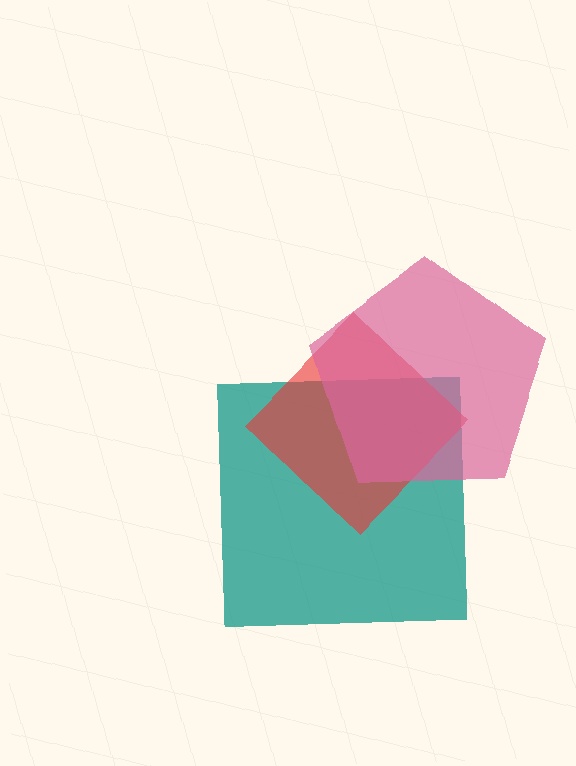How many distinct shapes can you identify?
There are 3 distinct shapes: a teal square, a red diamond, a pink pentagon.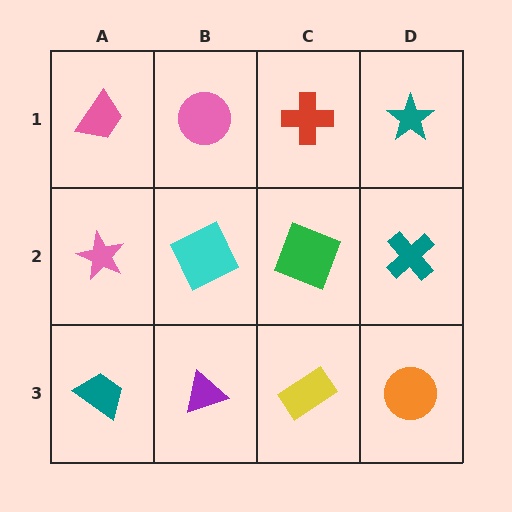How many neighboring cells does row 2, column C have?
4.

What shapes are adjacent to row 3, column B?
A cyan square (row 2, column B), a teal trapezoid (row 3, column A), a yellow rectangle (row 3, column C).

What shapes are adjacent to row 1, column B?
A cyan square (row 2, column B), a pink trapezoid (row 1, column A), a red cross (row 1, column C).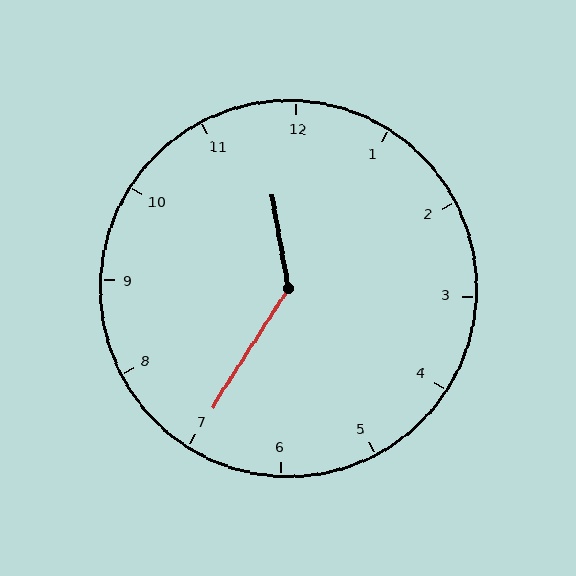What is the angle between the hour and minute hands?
Approximately 138 degrees.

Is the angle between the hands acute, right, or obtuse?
It is obtuse.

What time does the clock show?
11:35.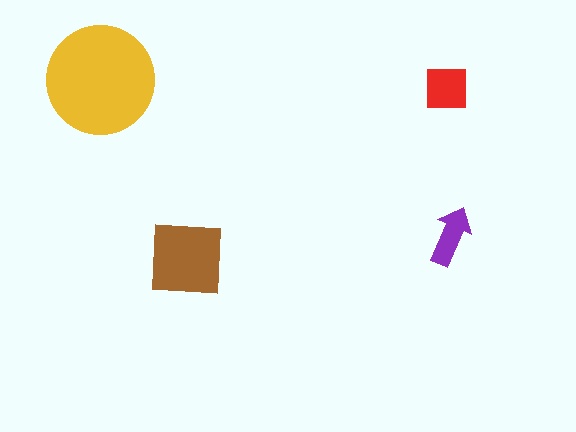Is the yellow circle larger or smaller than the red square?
Larger.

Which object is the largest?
The yellow circle.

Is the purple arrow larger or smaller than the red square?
Smaller.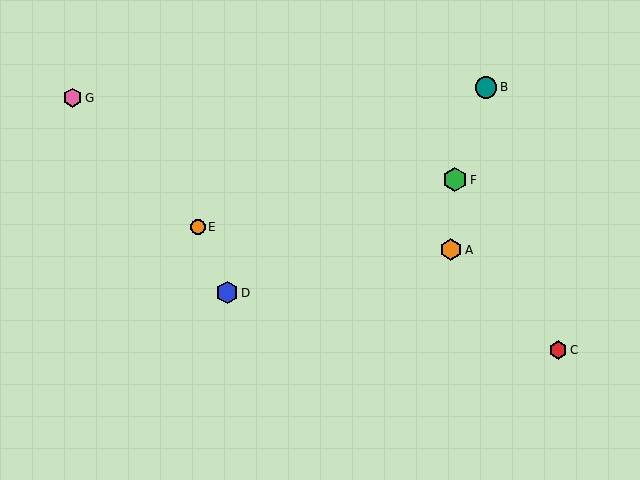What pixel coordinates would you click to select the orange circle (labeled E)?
Click at (198, 227) to select the orange circle E.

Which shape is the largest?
The green hexagon (labeled F) is the largest.